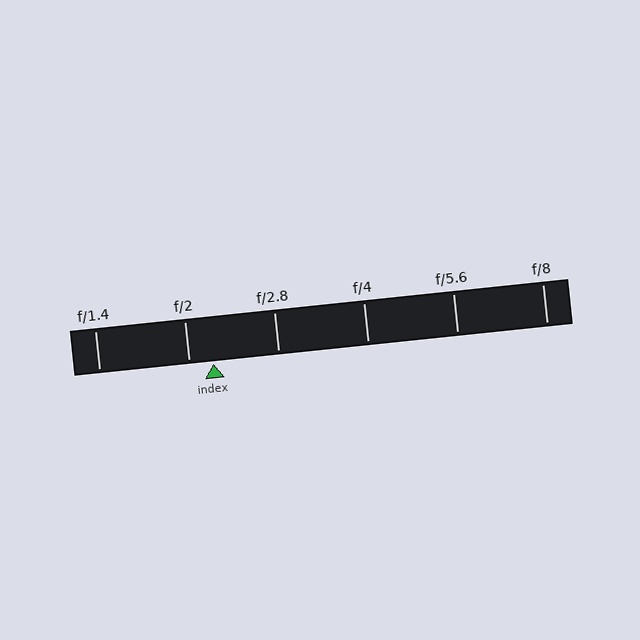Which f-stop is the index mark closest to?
The index mark is closest to f/2.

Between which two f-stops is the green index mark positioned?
The index mark is between f/2 and f/2.8.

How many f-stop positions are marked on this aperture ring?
There are 6 f-stop positions marked.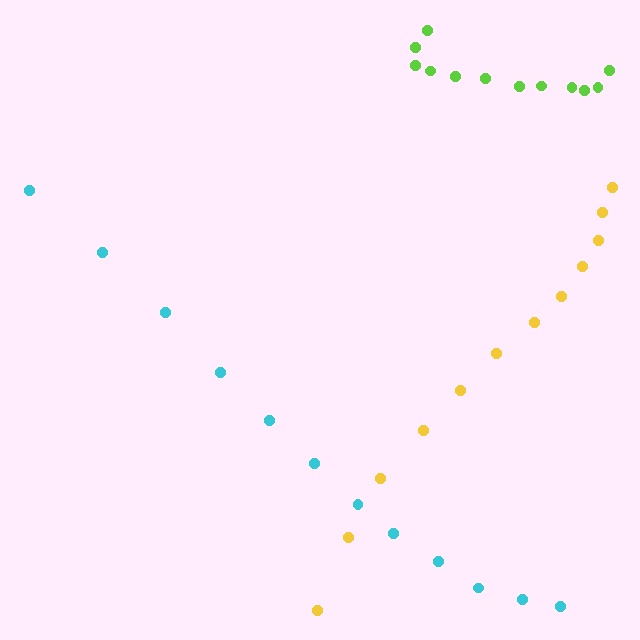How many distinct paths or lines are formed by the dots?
There are 3 distinct paths.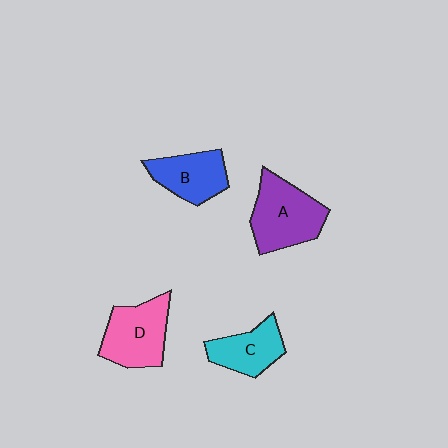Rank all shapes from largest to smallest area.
From largest to smallest: A (purple), D (pink), B (blue), C (cyan).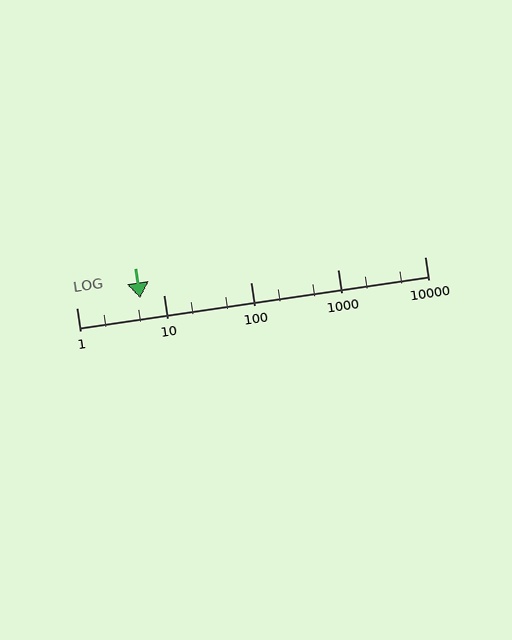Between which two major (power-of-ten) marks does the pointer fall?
The pointer is between 1 and 10.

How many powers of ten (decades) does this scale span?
The scale spans 4 decades, from 1 to 10000.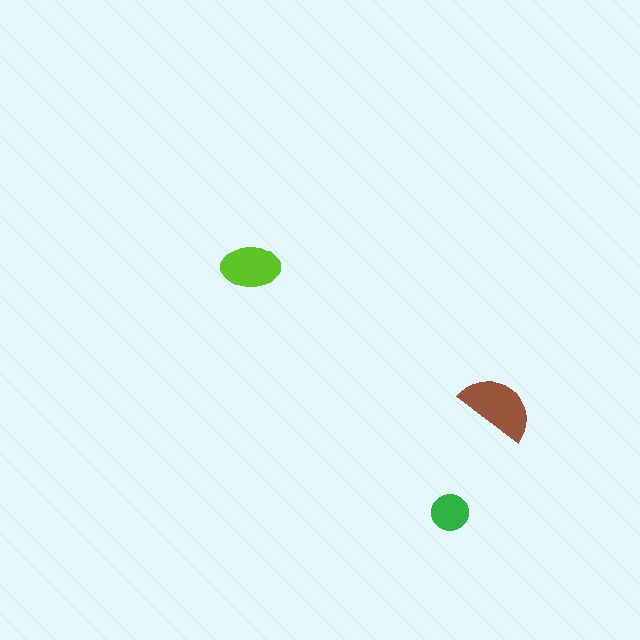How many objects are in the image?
There are 3 objects in the image.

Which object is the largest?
The brown semicircle.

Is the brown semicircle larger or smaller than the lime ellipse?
Larger.